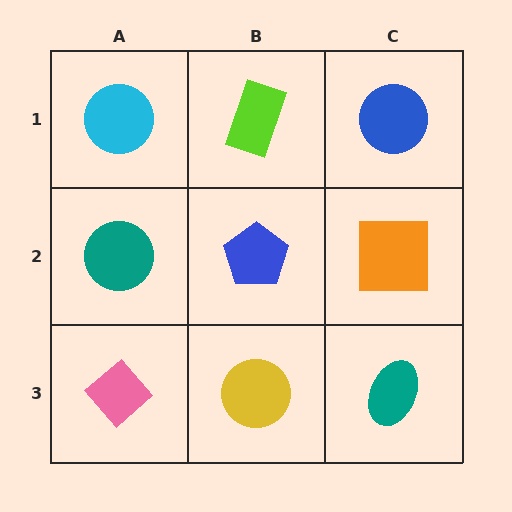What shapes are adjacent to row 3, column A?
A teal circle (row 2, column A), a yellow circle (row 3, column B).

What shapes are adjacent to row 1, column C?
An orange square (row 2, column C), a lime rectangle (row 1, column B).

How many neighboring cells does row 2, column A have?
3.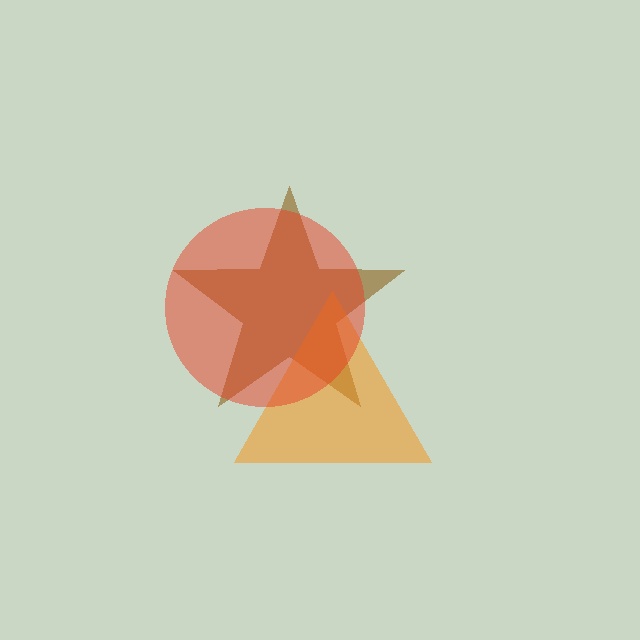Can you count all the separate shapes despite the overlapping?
Yes, there are 3 separate shapes.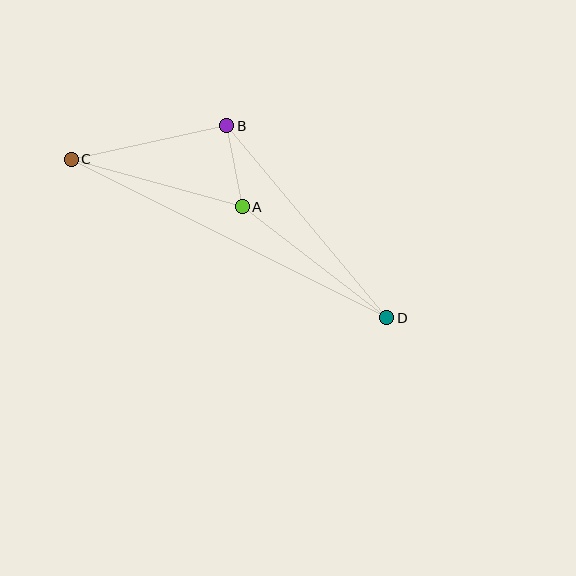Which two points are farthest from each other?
Points C and D are farthest from each other.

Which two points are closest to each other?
Points A and B are closest to each other.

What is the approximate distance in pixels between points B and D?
The distance between B and D is approximately 250 pixels.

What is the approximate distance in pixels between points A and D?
The distance between A and D is approximately 182 pixels.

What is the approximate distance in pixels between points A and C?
The distance between A and C is approximately 178 pixels.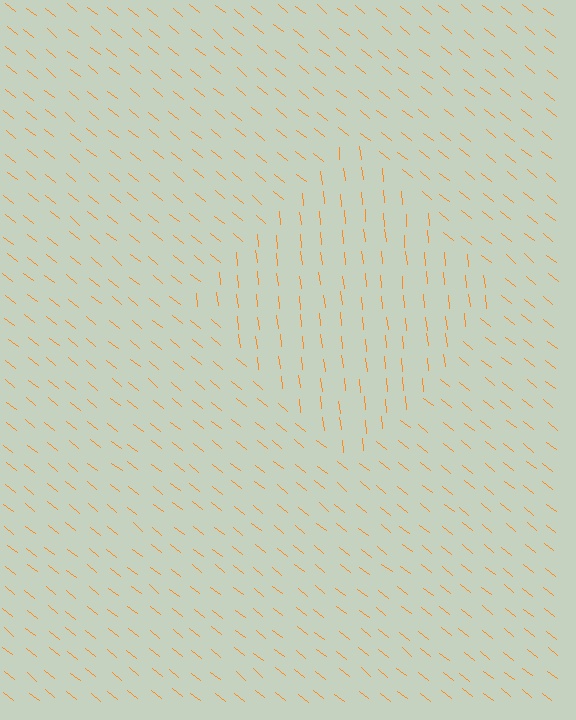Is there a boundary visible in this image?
Yes, there is a texture boundary formed by a change in line orientation.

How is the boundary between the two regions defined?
The boundary is defined purely by a change in line orientation (approximately 45 degrees difference). All lines are the same color and thickness.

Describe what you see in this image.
The image is filled with small orange line segments. A diamond region in the image has lines oriented differently from the surrounding lines, creating a visible texture boundary.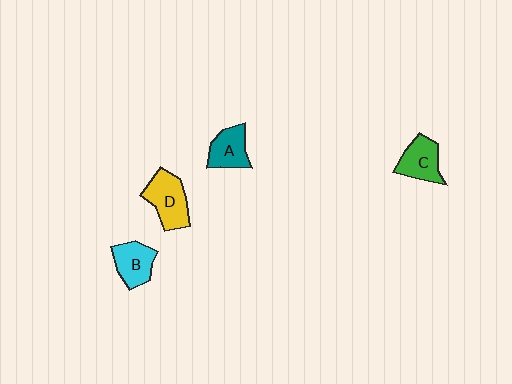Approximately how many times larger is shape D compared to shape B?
Approximately 1.3 times.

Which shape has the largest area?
Shape D (yellow).